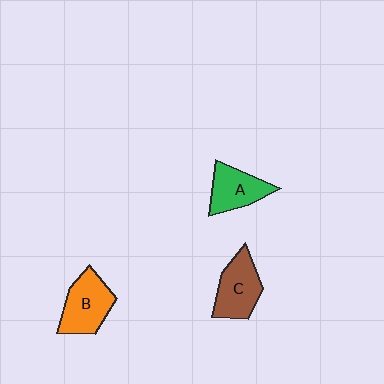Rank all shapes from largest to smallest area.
From largest to smallest: B (orange), C (brown), A (green).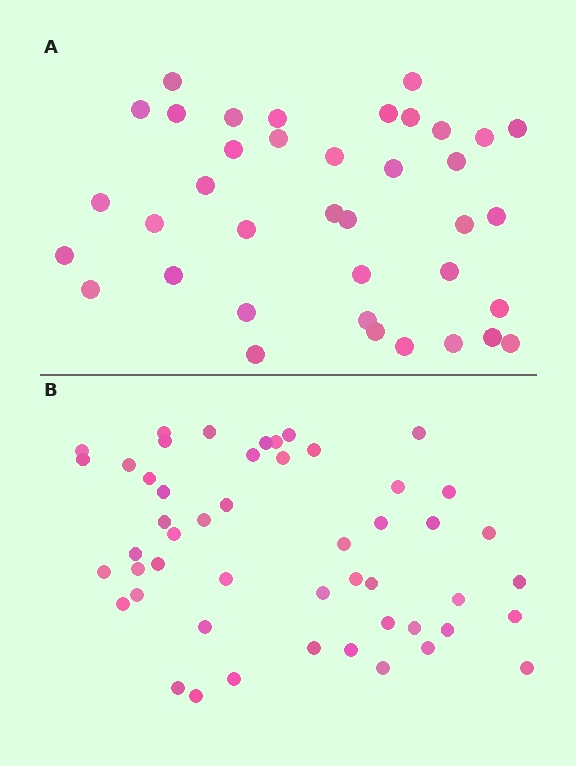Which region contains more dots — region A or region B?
Region B (the bottom region) has more dots.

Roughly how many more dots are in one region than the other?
Region B has roughly 12 or so more dots than region A.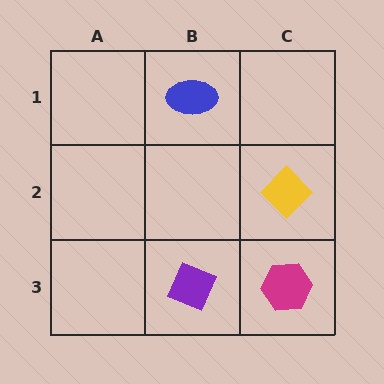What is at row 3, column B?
A purple diamond.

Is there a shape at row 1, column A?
No, that cell is empty.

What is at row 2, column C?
A yellow diamond.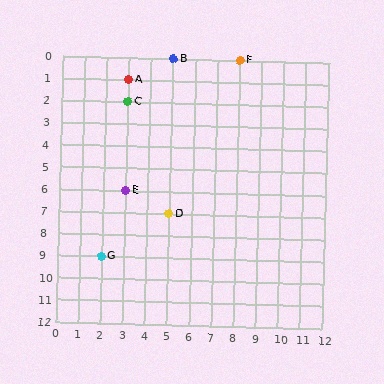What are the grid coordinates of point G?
Point G is at grid coordinates (2, 9).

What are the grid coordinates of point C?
Point C is at grid coordinates (3, 2).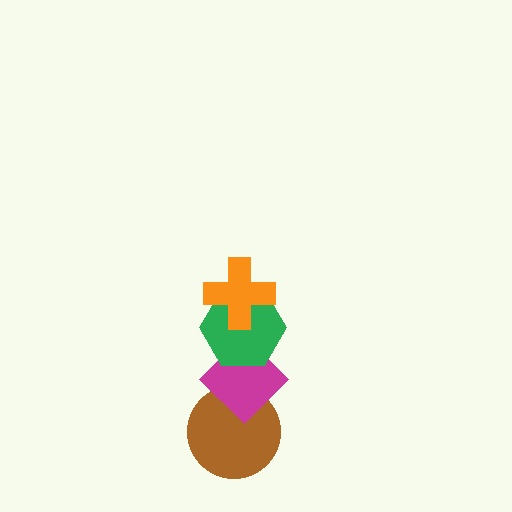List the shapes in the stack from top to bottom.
From top to bottom: the orange cross, the green hexagon, the magenta diamond, the brown circle.